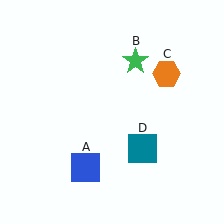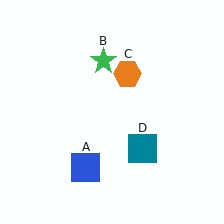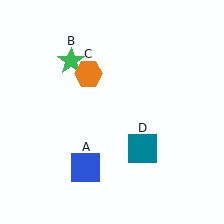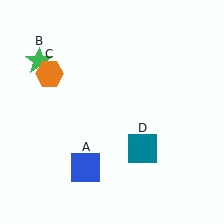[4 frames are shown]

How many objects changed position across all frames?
2 objects changed position: green star (object B), orange hexagon (object C).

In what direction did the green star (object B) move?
The green star (object B) moved left.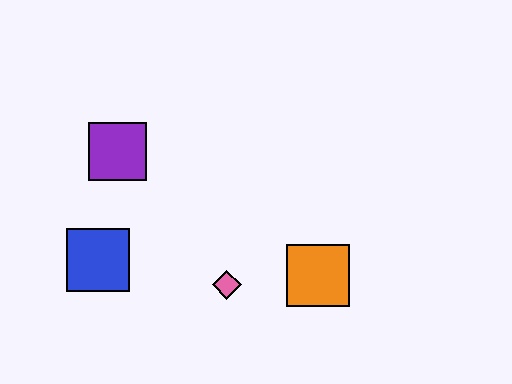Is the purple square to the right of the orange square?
No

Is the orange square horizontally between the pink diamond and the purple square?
No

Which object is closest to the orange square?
The pink diamond is closest to the orange square.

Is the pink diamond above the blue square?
No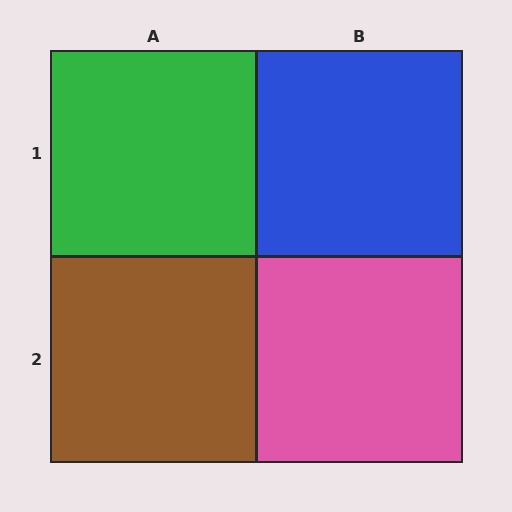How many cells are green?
1 cell is green.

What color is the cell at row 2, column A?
Brown.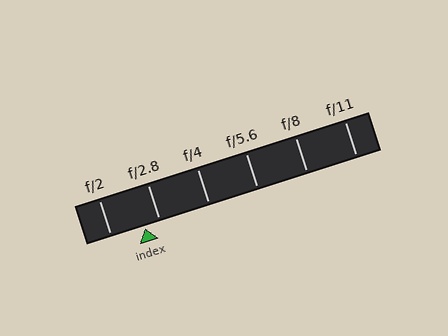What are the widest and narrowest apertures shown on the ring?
The widest aperture shown is f/2 and the narrowest is f/11.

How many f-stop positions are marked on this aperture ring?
There are 6 f-stop positions marked.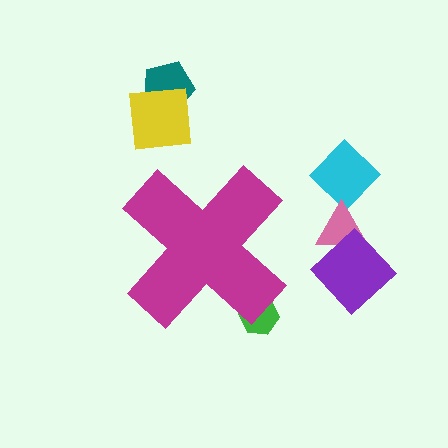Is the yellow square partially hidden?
No, the yellow square is fully visible.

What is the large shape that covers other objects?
A magenta cross.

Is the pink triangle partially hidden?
No, the pink triangle is fully visible.